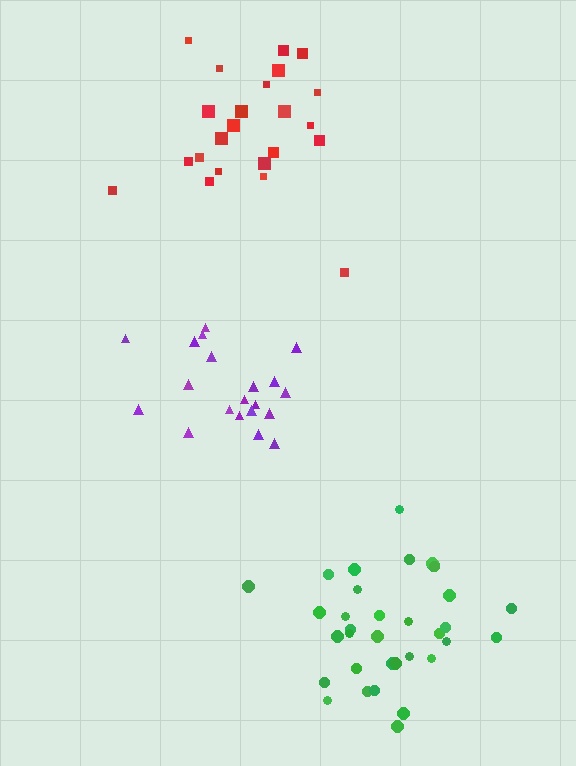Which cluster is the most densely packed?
Purple.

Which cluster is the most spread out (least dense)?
Red.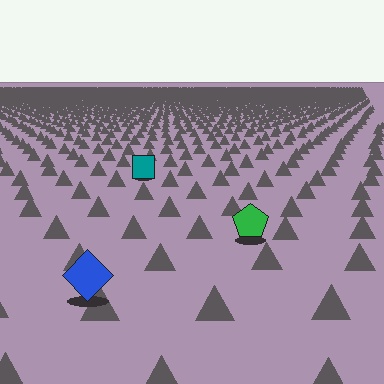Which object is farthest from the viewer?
The teal square is farthest from the viewer. It appears smaller and the ground texture around it is denser.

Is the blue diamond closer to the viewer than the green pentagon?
Yes. The blue diamond is closer — you can tell from the texture gradient: the ground texture is coarser near it.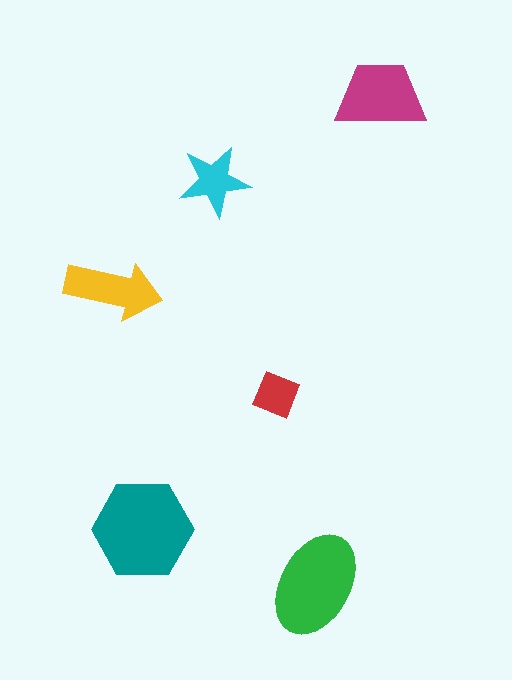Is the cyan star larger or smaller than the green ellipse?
Smaller.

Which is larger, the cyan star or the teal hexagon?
The teal hexagon.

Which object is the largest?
The teal hexagon.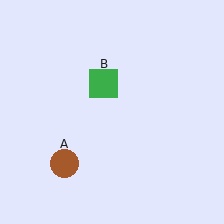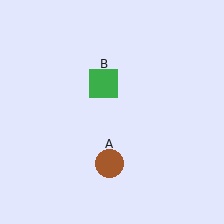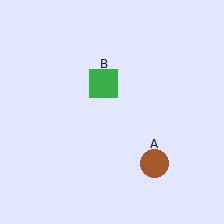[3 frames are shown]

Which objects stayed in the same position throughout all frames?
Green square (object B) remained stationary.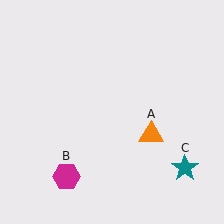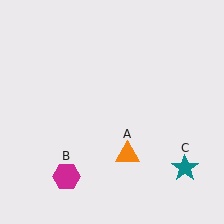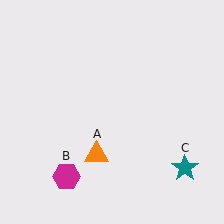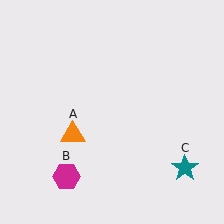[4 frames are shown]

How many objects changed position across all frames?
1 object changed position: orange triangle (object A).